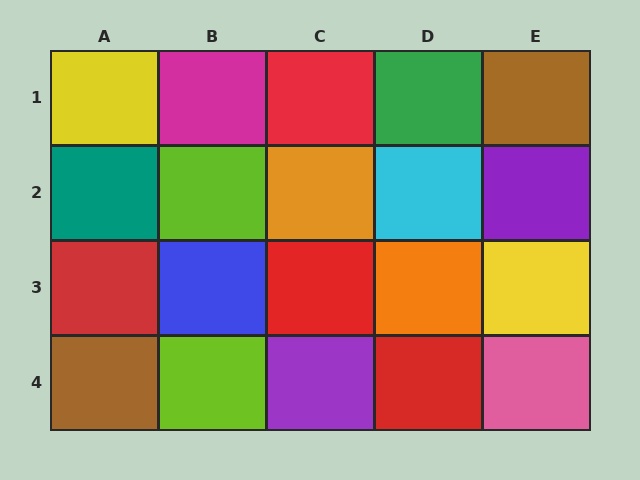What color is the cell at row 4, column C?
Purple.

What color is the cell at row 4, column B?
Lime.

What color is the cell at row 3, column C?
Red.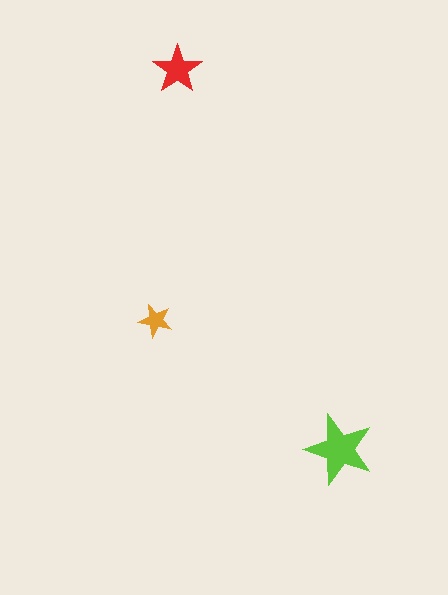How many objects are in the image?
There are 3 objects in the image.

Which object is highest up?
The red star is topmost.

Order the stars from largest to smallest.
the lime one, the red one, the orange one.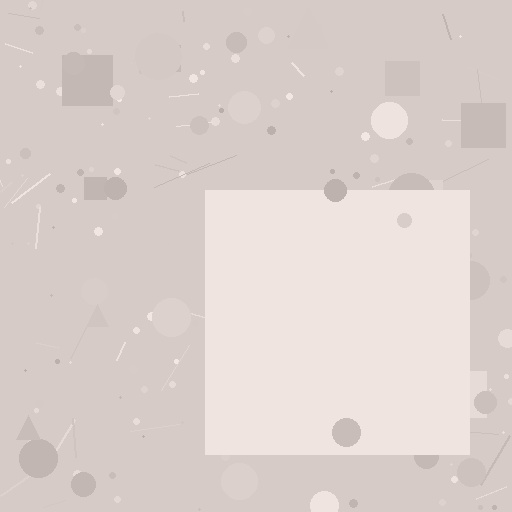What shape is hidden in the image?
A square is hidden in the image.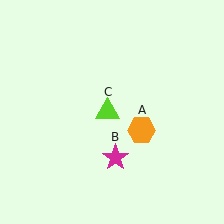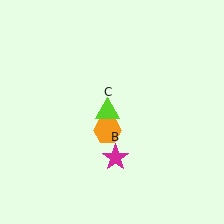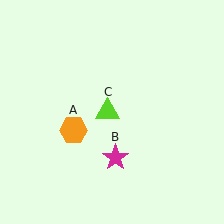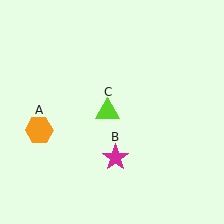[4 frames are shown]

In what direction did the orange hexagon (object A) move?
The orange hexagon (object A) moved left.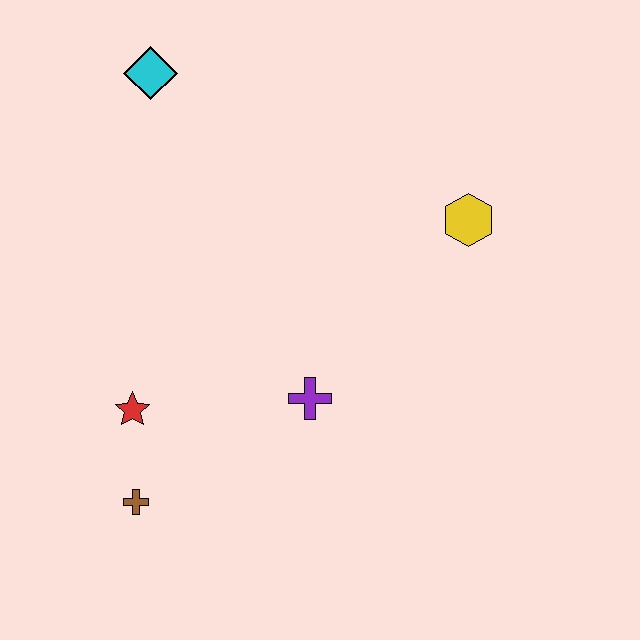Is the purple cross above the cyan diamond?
No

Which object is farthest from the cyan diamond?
The brown cross is farthest from the cyan diamond.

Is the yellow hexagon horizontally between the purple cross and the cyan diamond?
No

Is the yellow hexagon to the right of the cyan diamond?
Yes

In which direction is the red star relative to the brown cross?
The red star is above the brown cross.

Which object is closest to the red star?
The brown cross is closest to the red star.